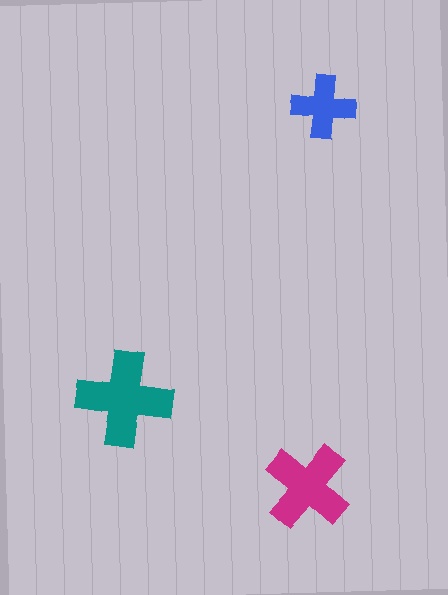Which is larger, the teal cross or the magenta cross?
The teal one.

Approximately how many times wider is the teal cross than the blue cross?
About 1.5 times wider.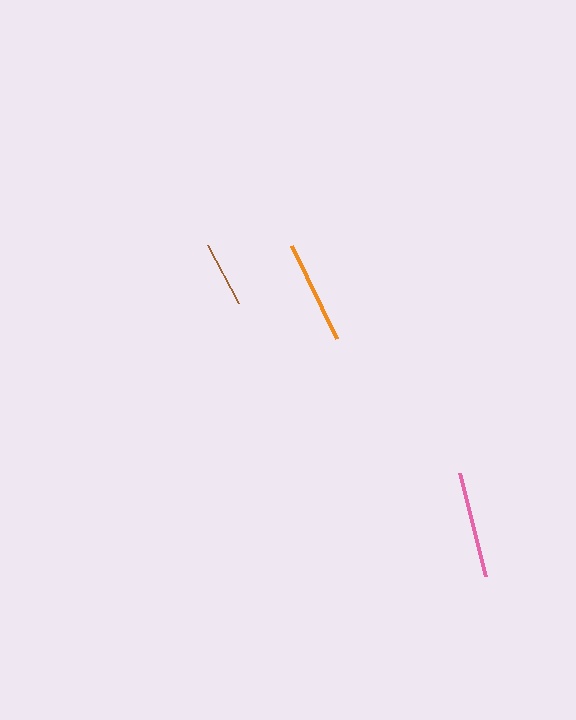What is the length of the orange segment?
The orange segment is approximately 103 pixels long.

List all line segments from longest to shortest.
From longest to shortest: pink, orange, brown.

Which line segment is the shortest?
The brown line is the shortest at approximately 66 pixels.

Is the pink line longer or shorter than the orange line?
The pink line is longer than the orange line.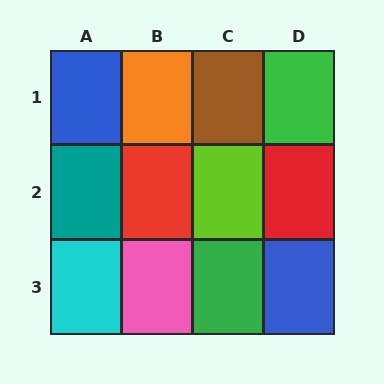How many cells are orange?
1 cell is orange.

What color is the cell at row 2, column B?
Red.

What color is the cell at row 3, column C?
Green.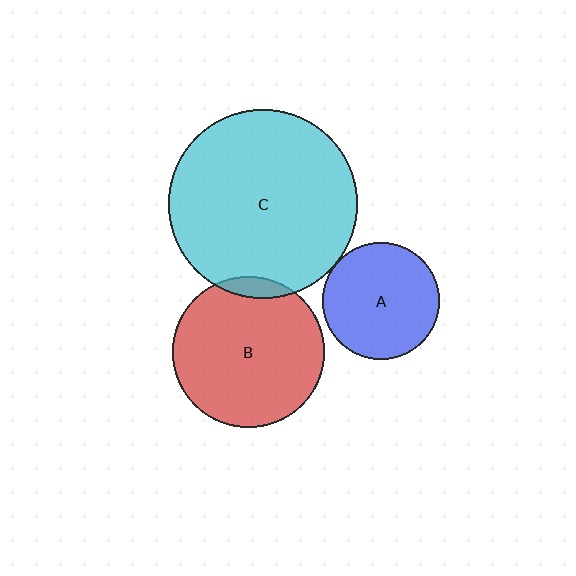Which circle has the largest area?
Circle C (cyan).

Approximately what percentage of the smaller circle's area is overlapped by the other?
Approximately 5%.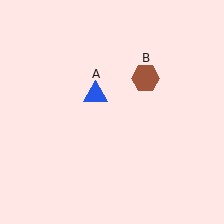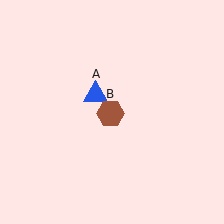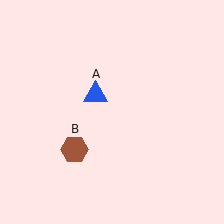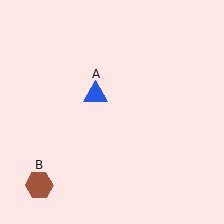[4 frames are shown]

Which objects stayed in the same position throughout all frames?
Blue triangle (object A) remained stationary.